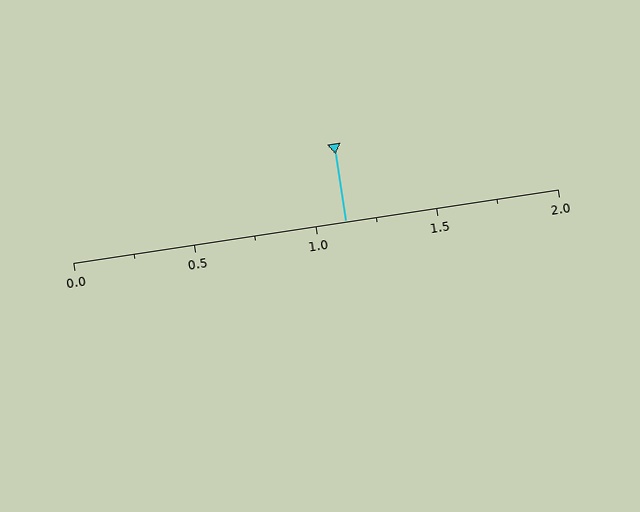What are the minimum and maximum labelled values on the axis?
The axis runs from 0.0 to 2.0.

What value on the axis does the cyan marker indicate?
The marker indicates approximately 1.12.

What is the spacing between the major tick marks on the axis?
The major ticks are spaced 0.5 apart.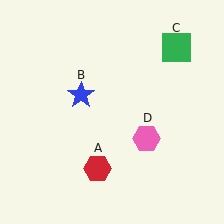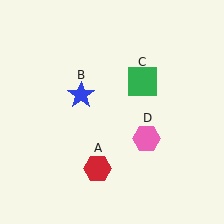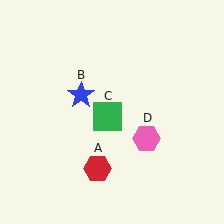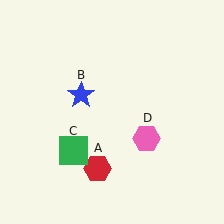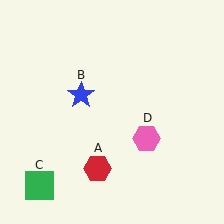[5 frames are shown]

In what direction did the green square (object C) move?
The green square (object C) moved down and to the left.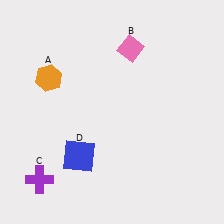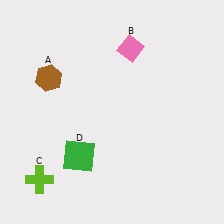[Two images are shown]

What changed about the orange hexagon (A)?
In Image 1, A is orange. In Image 2, it changed to brown.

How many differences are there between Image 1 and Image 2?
There are 3 differences between the two images.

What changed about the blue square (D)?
In Image 1, D is blue. In Image 2, it changed to green.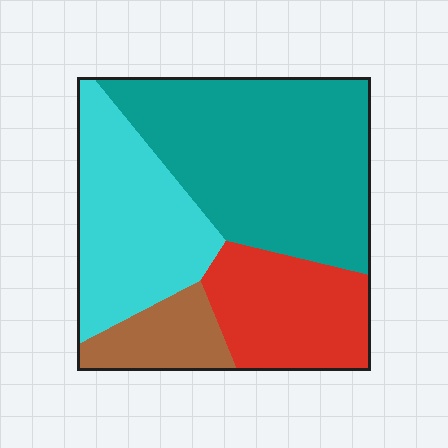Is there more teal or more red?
Teal.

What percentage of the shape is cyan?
Cyan takes up about one quarter (1/4) of the shape.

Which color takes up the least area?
Brown, at roughly 10%.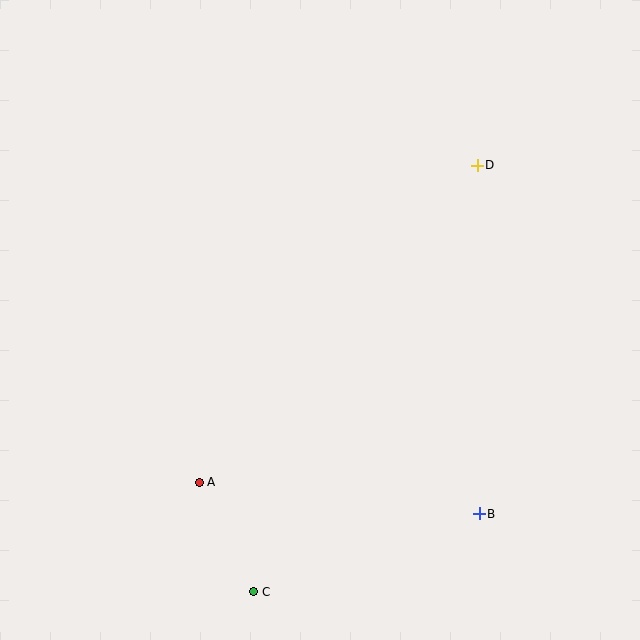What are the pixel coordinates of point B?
Point B is at (479, 514).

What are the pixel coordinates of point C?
Point C is at (254, 592).